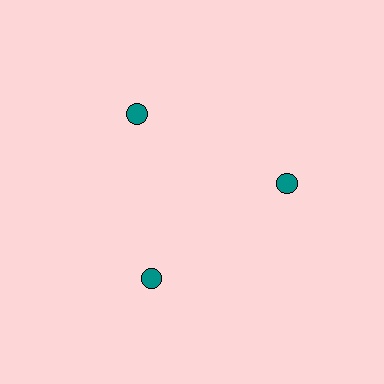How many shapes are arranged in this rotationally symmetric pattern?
There are 3 shapes, arranged in 3 groups of 1.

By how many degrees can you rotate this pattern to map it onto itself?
The pattern maps onto itself every 120 degrees of rotation.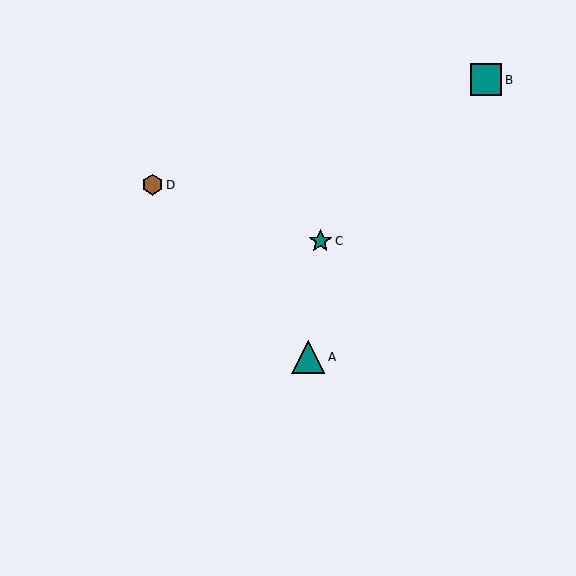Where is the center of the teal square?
The center of the teal square is at (486, 80).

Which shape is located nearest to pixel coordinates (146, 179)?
The brown hexagon (labeled D) at (153, 185) is nearest to that location.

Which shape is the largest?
The teal triangle (labeled A) is the largest.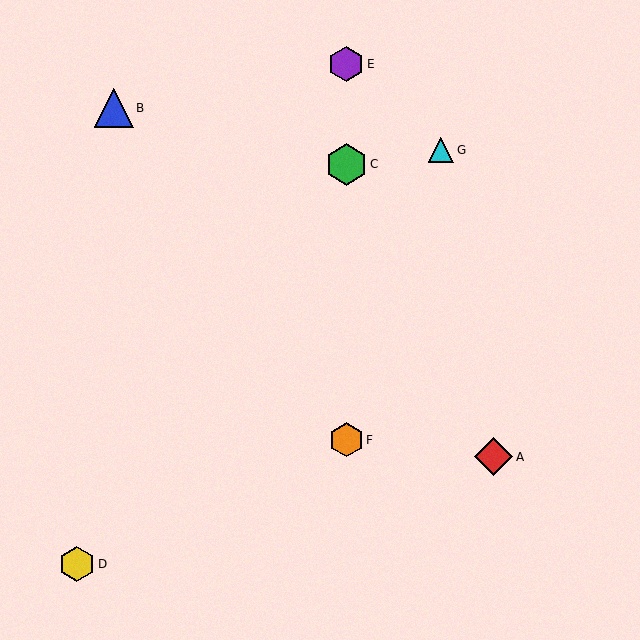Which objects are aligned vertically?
Objects C, E, F are aligned vertically.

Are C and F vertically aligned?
Yes, both are at x≈346.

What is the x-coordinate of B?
Object B is at x≈114.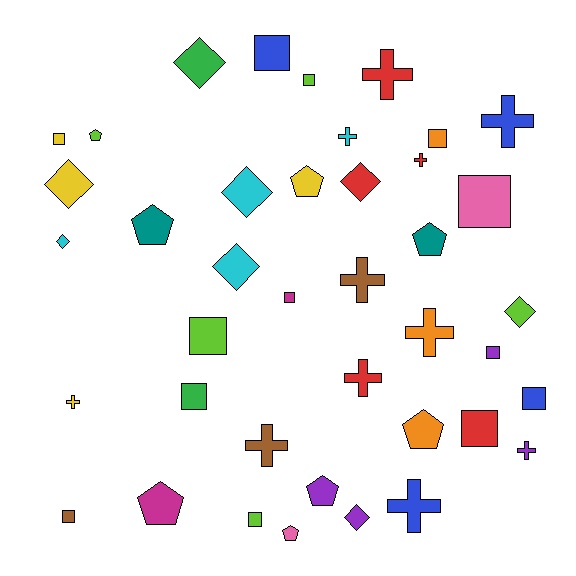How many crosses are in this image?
There are 11 crosses.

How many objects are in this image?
There are 40 objects.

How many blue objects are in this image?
There are 4 blue objects.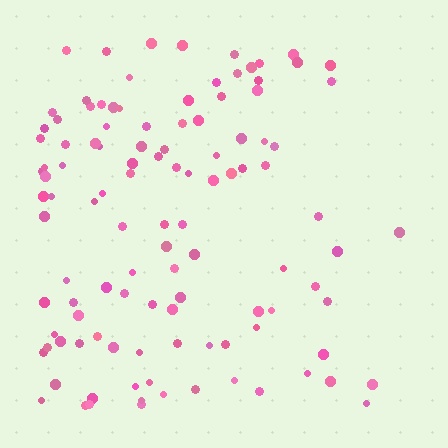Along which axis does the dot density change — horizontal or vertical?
Horizontal.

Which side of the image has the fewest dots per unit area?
The right.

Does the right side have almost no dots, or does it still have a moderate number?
Still a moderate number, just noticeably fewer than the left.